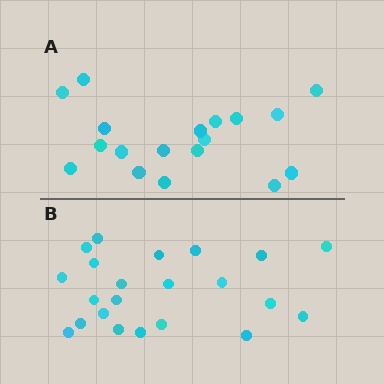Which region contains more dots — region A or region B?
Region B (the bottom region) has more dots.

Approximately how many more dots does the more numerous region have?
Region B has about 4 more dots than region A.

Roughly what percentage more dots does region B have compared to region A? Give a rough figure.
About 20% more.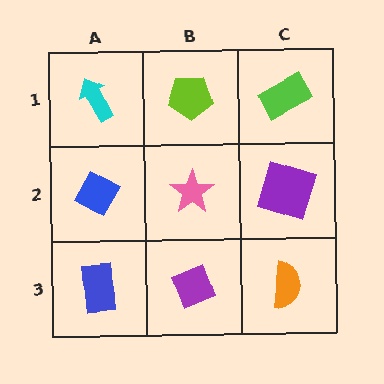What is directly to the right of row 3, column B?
An orange semicircle.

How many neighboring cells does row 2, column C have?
3.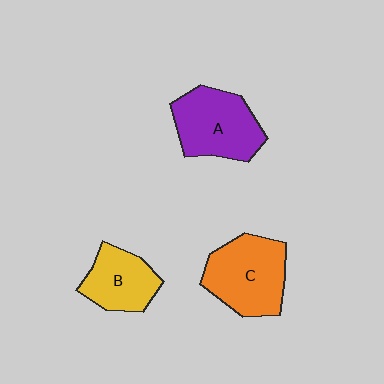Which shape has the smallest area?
Shape B (yellow).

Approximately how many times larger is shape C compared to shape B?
Approximately 1.4 times.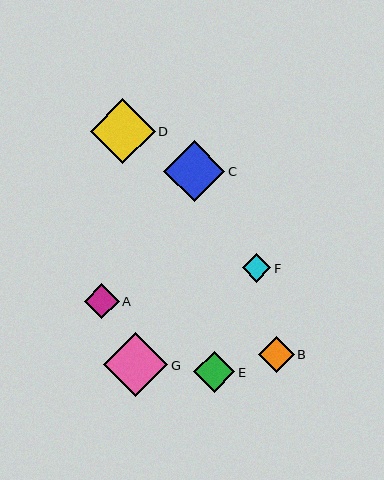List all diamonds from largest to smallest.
From largest to smallest: D, G, C, E, B, A, F.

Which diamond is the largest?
Diamond D is the largest with a size of approximately 65 pixels.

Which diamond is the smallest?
Diamond F is the smallest with a size of approximately 29 pixels.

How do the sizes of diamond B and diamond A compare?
Diamond B and diamond A are approximately the same size.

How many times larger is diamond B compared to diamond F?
Diamond B is approximately 1.2 times the size of diamond F.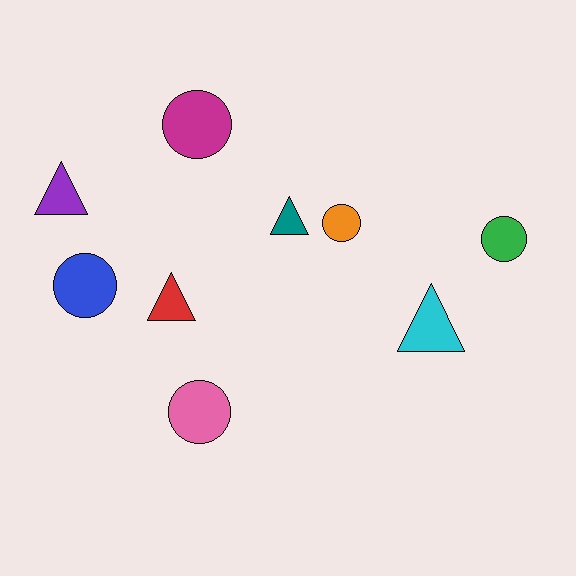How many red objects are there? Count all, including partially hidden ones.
There is 1 red object.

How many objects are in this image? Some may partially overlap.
There are 9 objects.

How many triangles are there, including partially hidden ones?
There are 4 triangles.